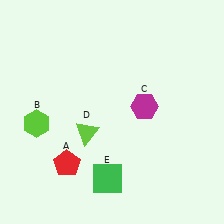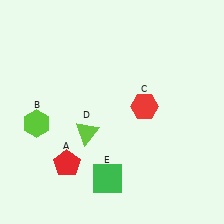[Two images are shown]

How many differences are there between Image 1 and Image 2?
There is 1 difference between the two images.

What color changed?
The hexagon (C) changed from magenta in Image 1 to red in Image 2.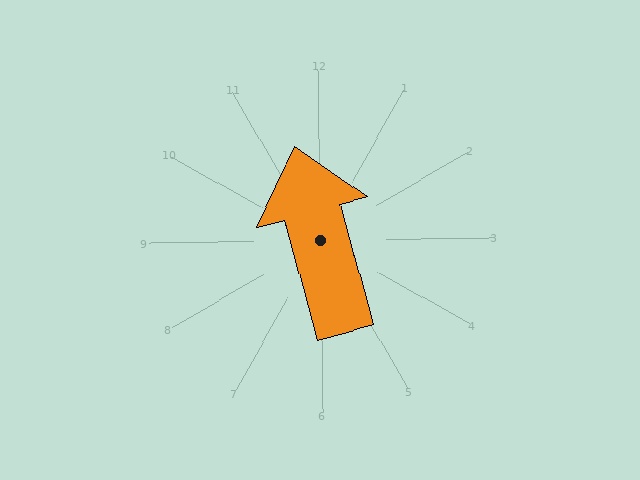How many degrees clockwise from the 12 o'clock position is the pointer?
Approximately 345 degrees.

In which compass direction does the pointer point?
North.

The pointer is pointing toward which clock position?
Roughly 12 o'clock.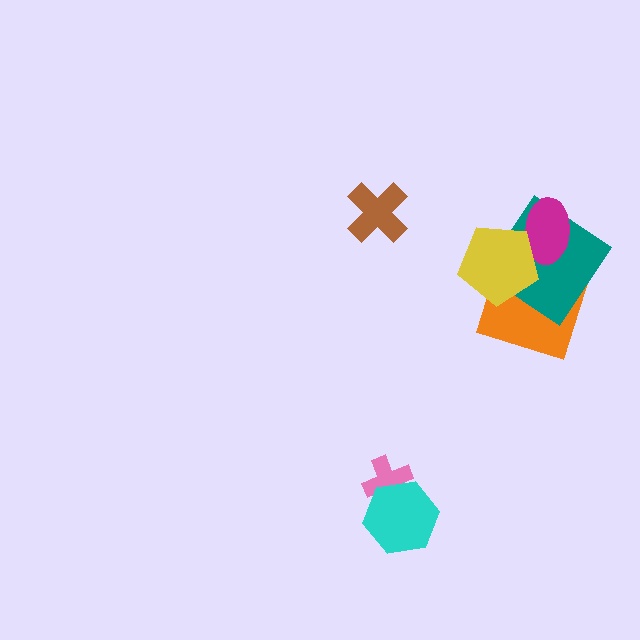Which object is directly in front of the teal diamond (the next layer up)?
The magenta ellipse is directly in front of the teal diamond.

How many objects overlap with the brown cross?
0 objects overlap with the brown cross.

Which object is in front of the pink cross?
The cyan hexagon is in front of the pink cross.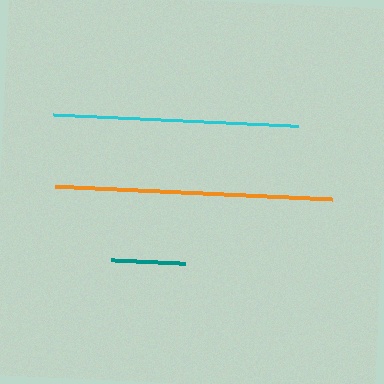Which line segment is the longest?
The orange line is the longest at approximately 277 pixels.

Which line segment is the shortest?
The teal line is the shortest at approximately 74 pixels.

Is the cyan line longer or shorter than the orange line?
The orange line is longer than the cyan line.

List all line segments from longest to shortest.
From longest to shortest: orange, cyan, teal.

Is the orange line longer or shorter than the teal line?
The orange line is longer than the teal line.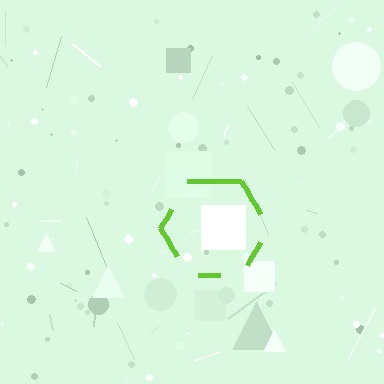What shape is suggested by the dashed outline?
The dashed outline suggests a hexagon.